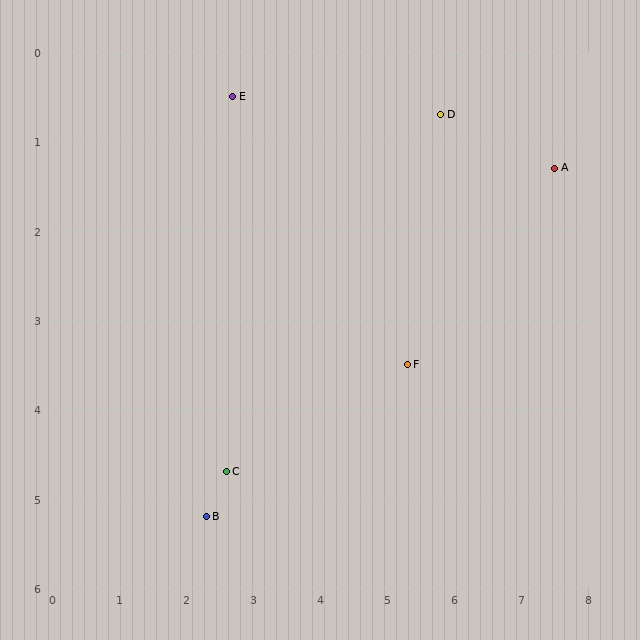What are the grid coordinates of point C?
Point C is at approximately (2.6, 4.7).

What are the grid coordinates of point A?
Point A is at approximately (7.5, 1.3).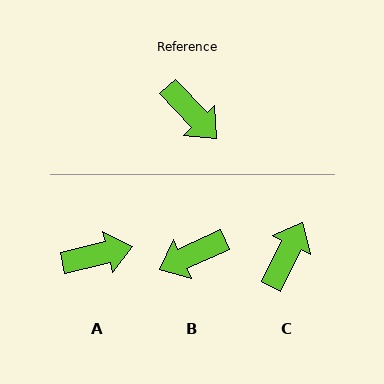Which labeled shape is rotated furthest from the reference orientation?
C, about 110 degrees away.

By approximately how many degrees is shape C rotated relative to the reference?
Approximately 110 degrees counter-clockwise.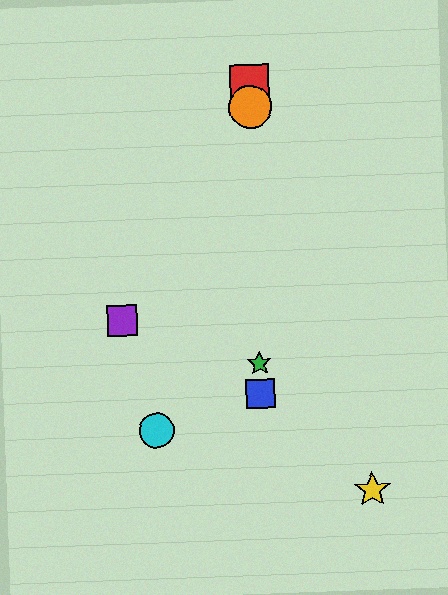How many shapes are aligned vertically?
4 shapes (the red square, the blue square, the green star, the orange circle) are aligned vertically.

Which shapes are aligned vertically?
The red square, the blue square, the green star, the orange circle are aligned vertically.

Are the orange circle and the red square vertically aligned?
Yes, both are at x≈250.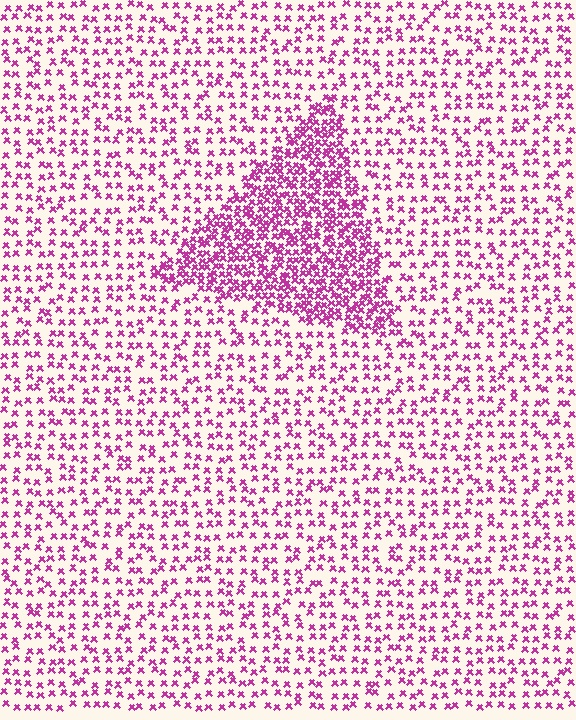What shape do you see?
I see a triangle.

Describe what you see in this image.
The image contains small magenta elements arranged at two different densities. A triangle-shaped region is visible where the elements are more densely packed than the surrounding area.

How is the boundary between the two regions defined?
The boundary is defined by a change in element density (approximately 2.4x ratio). All elements are the same color, size, and shape.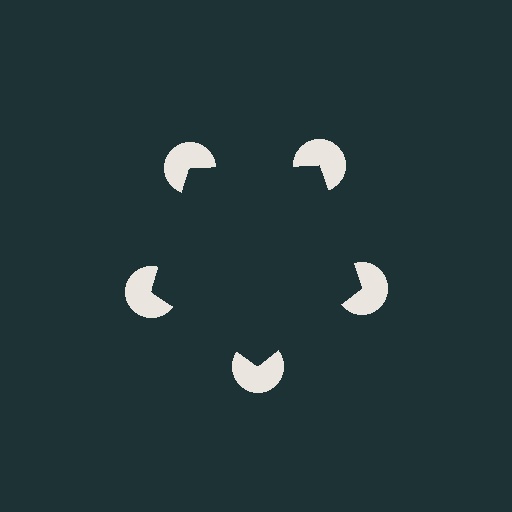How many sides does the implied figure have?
5 sides.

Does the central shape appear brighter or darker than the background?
It typically appears slightly darker than the background, even though no actual brightness change is drawn.